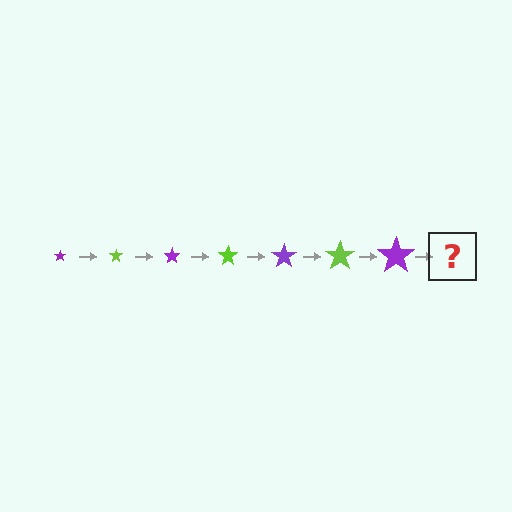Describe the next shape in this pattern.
It should be a lime star, larger than the previous one.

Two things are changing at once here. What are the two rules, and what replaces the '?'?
The two rules are that the star grows larger each step and the color cycles through purple and lime. The '?' should be a lime star, larger than the previous one.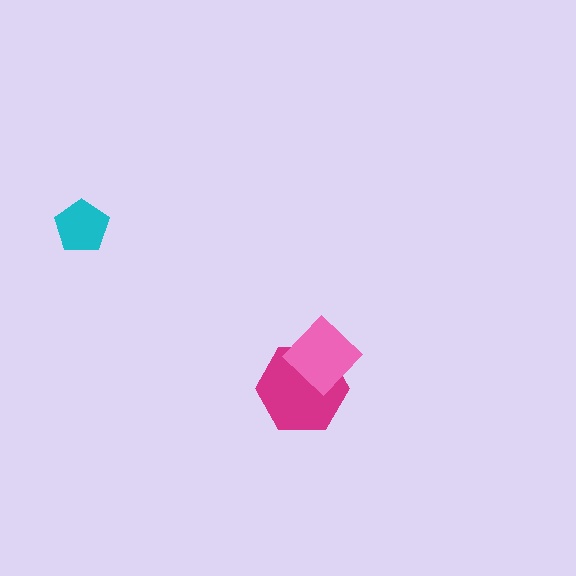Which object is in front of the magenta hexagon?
The pink diamond is in front of the magenta hexagon.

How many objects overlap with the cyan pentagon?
0 objects overlap with the cyan pentagon.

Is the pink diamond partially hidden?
No, no other shape covers it.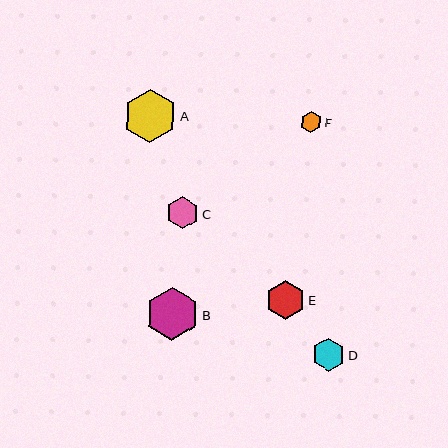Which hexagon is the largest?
Hexagon B is the largest with a size of approximately 53 pixels.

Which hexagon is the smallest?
Hexagon F is the smallest with a size of approximately 21 pixels.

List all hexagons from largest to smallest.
From largest to smallest: B, A, E, D, C, F.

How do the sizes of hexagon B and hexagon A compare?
Hexagon B and hexagon A are approximately the same size.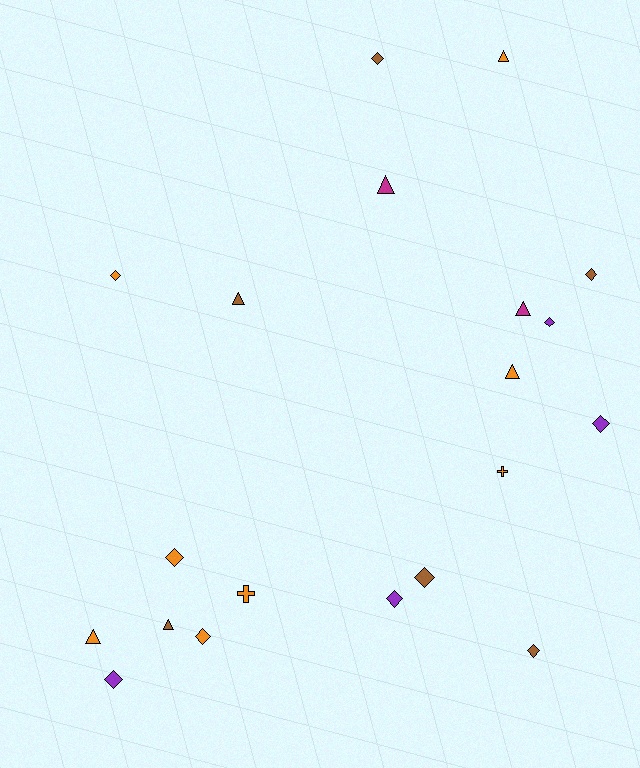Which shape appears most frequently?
Diamond, with 11 objects.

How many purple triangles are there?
There are no purple triangles.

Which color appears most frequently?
Orange, with 8 objects.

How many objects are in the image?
There are 20 objects.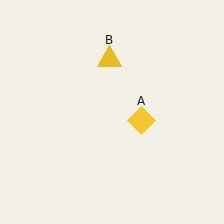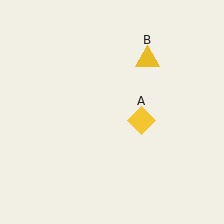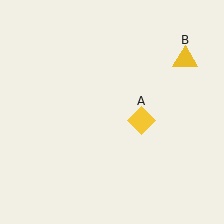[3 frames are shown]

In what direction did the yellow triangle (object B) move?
The yellow triangle (object B) moved right.